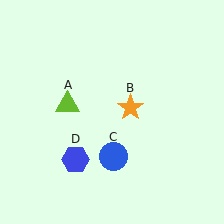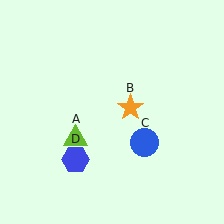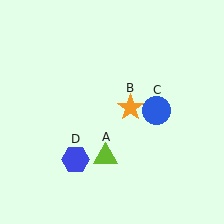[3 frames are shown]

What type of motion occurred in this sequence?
The lime triangle (object A), blue circle (object C) rotated counterclockwise around the center of the scene.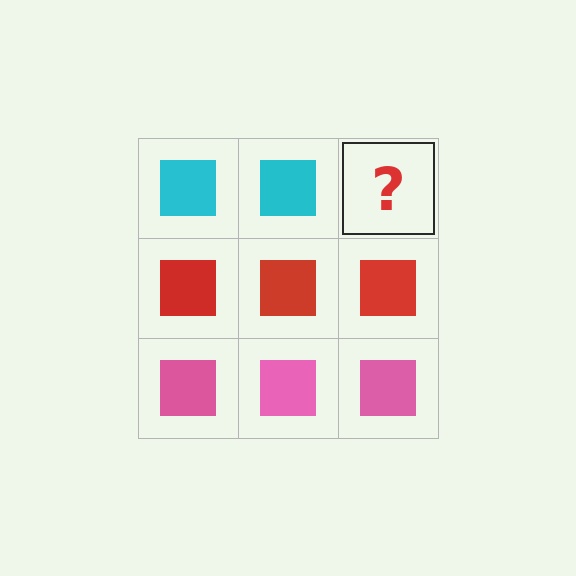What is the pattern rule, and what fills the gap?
The rule is that each row has a consistent color. The gap should be filled with a cyan square.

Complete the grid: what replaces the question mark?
The question mark should be replaced with a cyan square.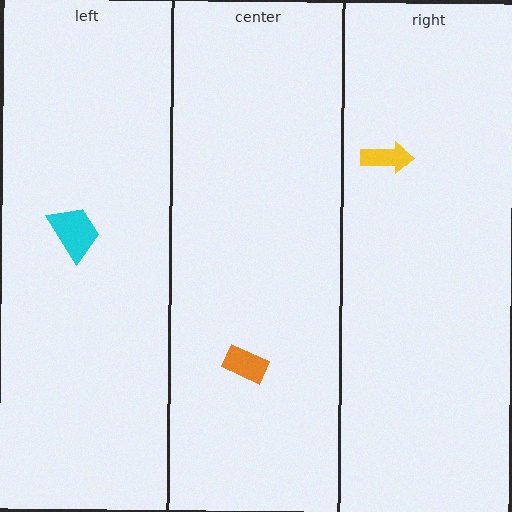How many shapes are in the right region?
1.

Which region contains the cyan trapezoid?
The left region.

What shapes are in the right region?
The yellow arrow.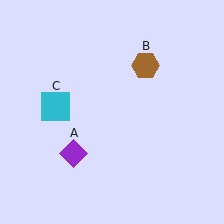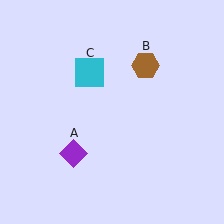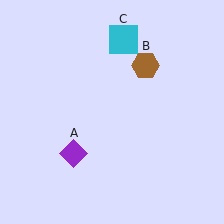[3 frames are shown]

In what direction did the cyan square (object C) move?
The cyan square (object C) moved up and to the right.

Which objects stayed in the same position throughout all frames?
Purple diamond (object A) and brown hexagon (object B) remained stationary.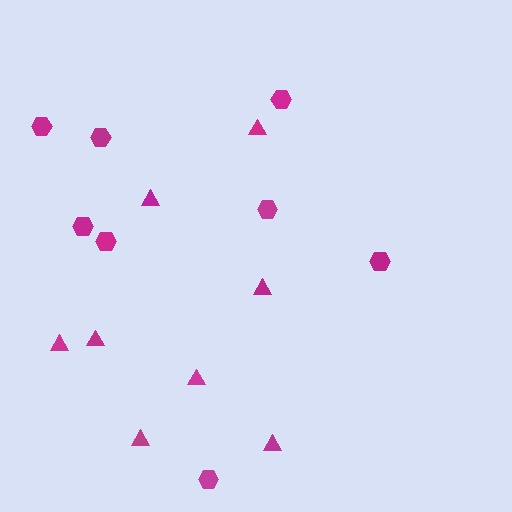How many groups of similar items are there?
There are 2 groups: one group of hexagons (8) and one group of triangles (8).